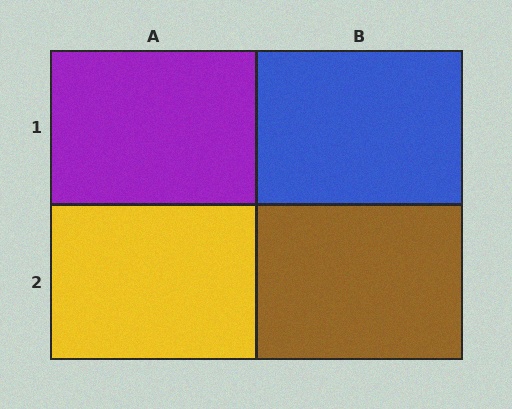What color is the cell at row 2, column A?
Yellow.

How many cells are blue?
1 cell is blue.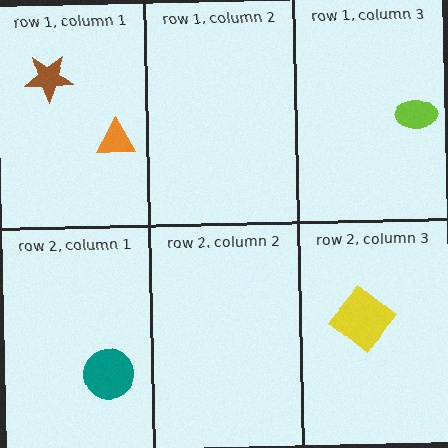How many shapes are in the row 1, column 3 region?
1.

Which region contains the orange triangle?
The row 1, column 1 region.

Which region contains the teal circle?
The row 2, column 1 region.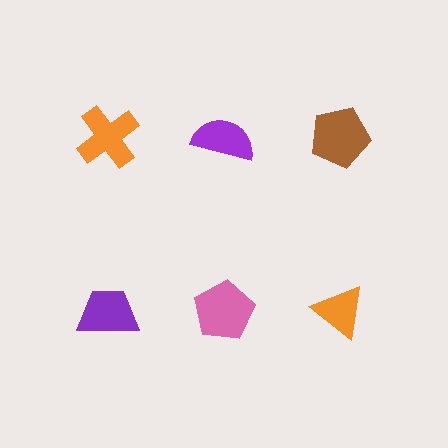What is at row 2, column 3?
An orange triangle.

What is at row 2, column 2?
A pink pentagon.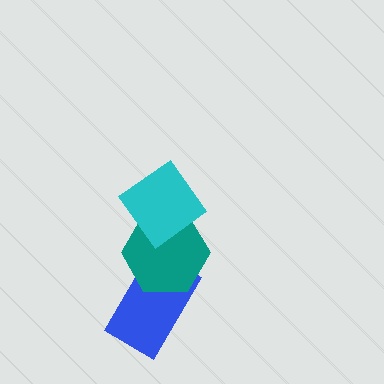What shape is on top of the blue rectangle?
The teal hexagon is on top of the blue rectangle.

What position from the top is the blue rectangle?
The blue rectangle is 3rd from the top.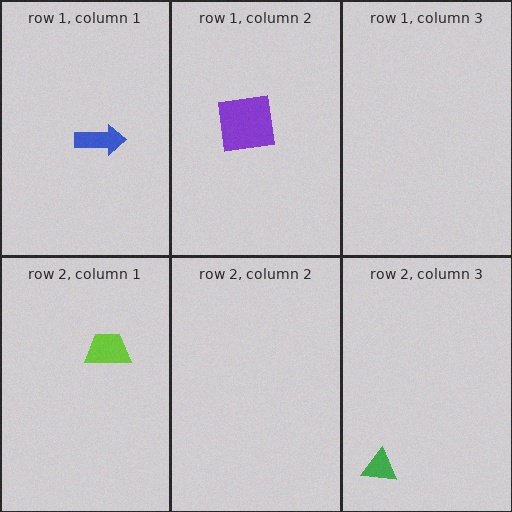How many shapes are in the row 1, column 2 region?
1.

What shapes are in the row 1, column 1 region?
The blue arrow.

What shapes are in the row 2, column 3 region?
The green triangle.